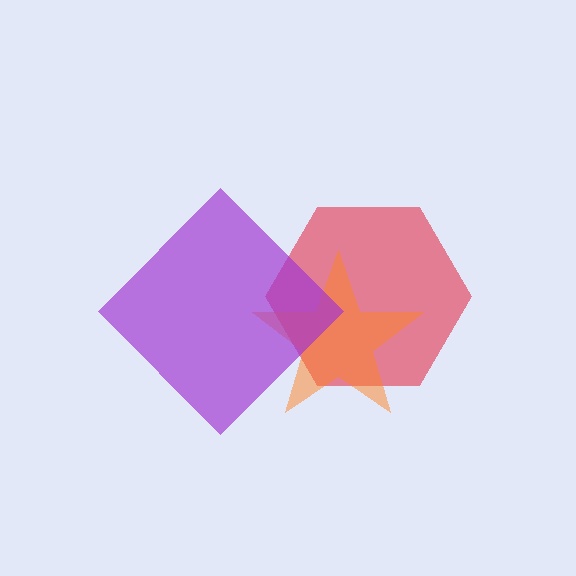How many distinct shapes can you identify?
There are 3 distinct shapes: a red hexagon, an orange star, a purple diamond.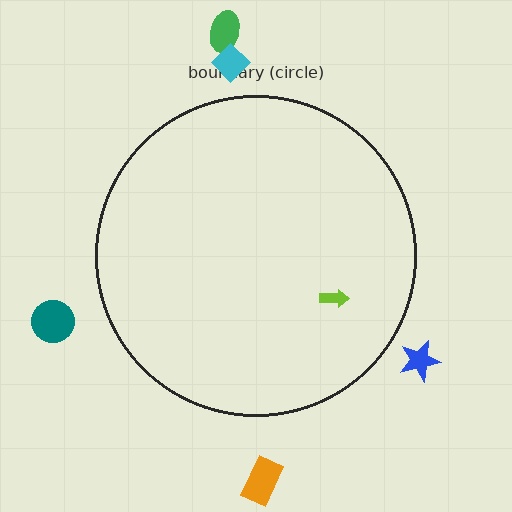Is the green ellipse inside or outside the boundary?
Outside.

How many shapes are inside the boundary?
1 inside, 5 outside.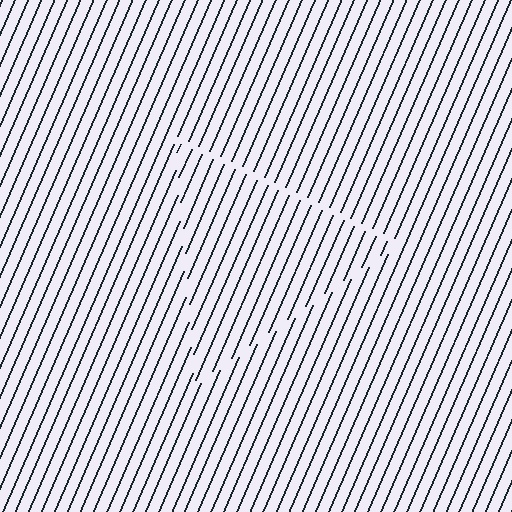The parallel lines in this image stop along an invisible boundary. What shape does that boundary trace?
An illusory triangle. The interior of the shape contains the same grating, shifted by half a period — the contour is defined by the phase discontinuity where line-ends from the inner and outer gratings abut.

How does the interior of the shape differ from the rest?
The interior of the shape contains the same grating, shifted by half a period — the contour is defined by the phase discontinuity where line-ends from the inner and outer gratings abut.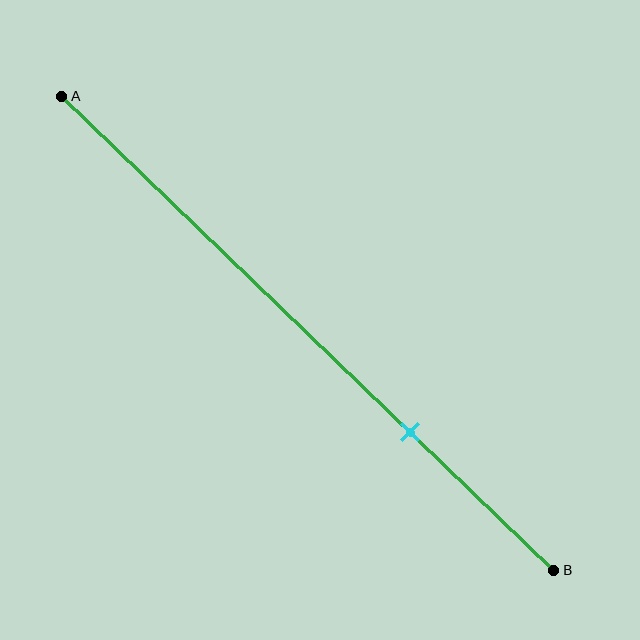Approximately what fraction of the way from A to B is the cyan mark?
The cyan mark is approximately 70% of the way from A to B.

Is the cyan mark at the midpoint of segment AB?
No, the mark is at about 70% from A, not at the 50% midpoint.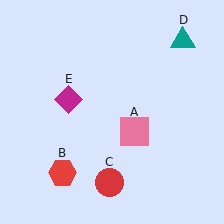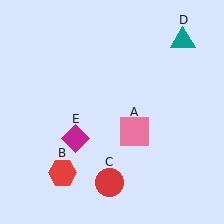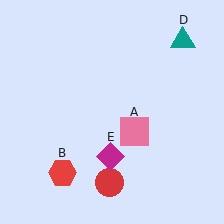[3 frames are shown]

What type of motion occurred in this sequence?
The magenta diamond (object E) rotated counterclockwise around the center of the scene.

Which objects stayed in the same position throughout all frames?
Pink square (object A) and red hexagon (object B) and red circle (object C) and teal triangle (object D) remained stationary.